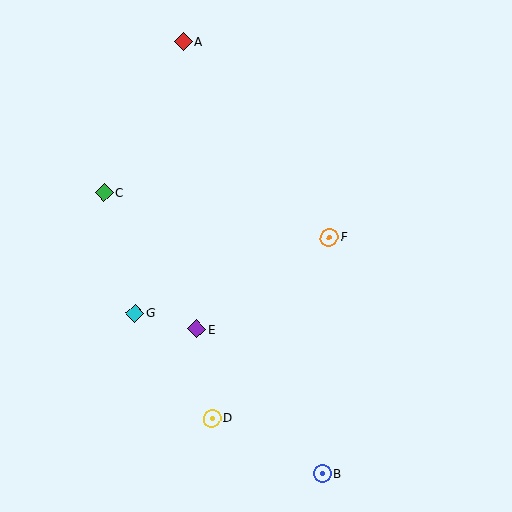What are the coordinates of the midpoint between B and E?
The midpoint between B and E is at (260, 401).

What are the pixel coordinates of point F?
Point F is at (329, 237).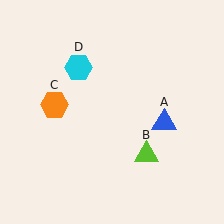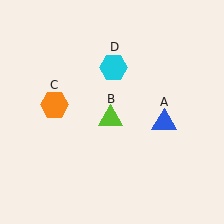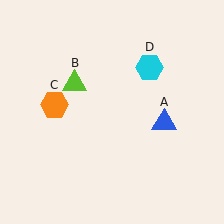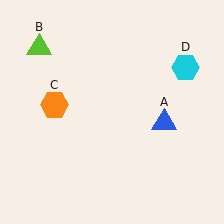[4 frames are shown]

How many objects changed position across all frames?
2 objects changed position: lime triangle (object B), cyan hexagon (object D).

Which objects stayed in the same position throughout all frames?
Blue triangle (object A) and orange hexagon (object C) remained stationary.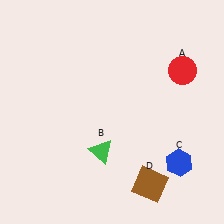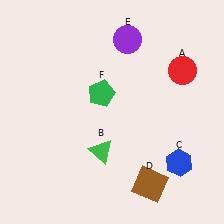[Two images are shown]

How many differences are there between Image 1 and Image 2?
There are 2 differences between the two images.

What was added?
A purple circle (E), a green pentagon (F) were added in Image 2.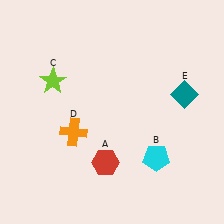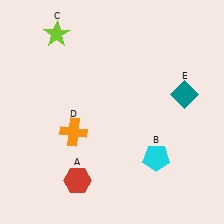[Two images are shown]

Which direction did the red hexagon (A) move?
The red hexagon (A) moved left.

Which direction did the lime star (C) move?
The lime star (C) moved up.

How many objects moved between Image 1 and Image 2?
2 objects moved between the two images.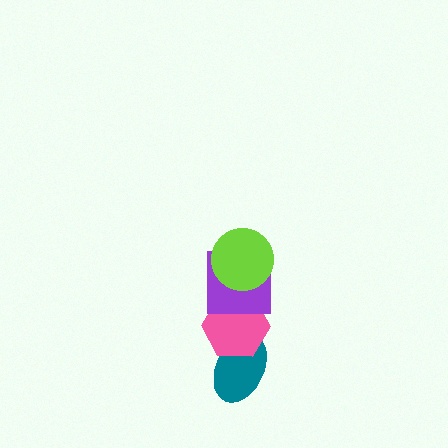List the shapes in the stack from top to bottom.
From top to bottom: the lime circle, the purple square, the pink hexagon, the teal ellipse.